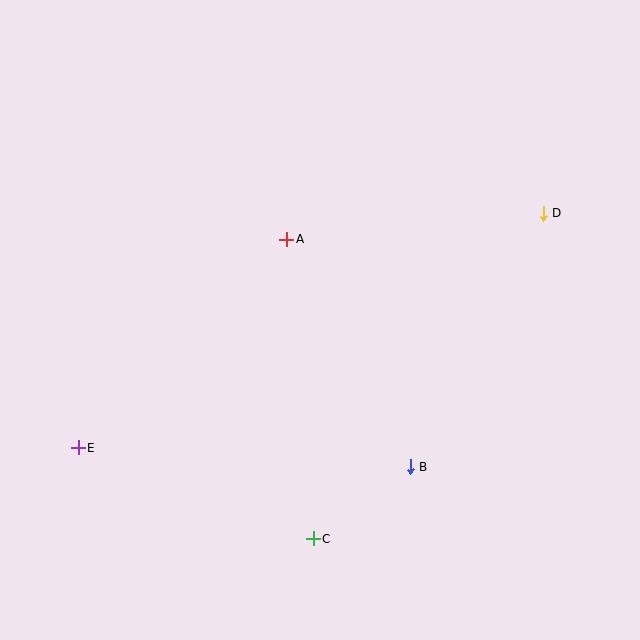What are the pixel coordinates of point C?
Point C is at (313, 539).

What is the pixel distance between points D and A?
The distance between D and A is 258 pixels.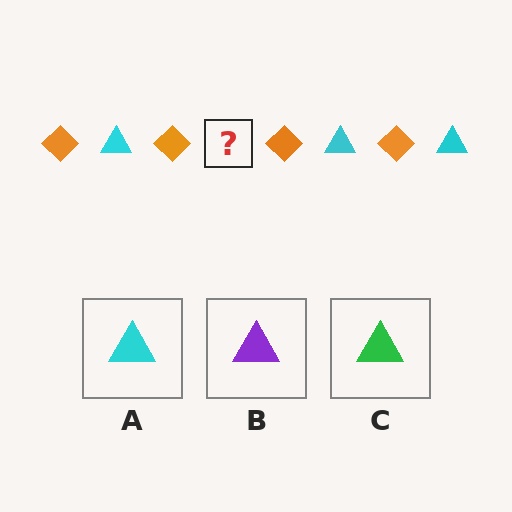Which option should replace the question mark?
Option A.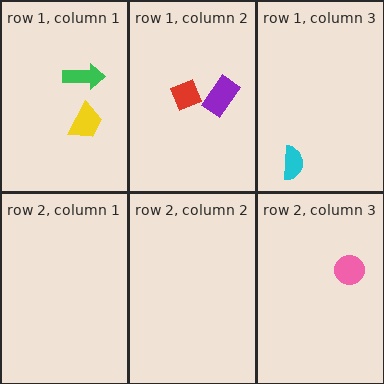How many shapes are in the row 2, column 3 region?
1.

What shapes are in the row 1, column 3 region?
The cyan semicircle.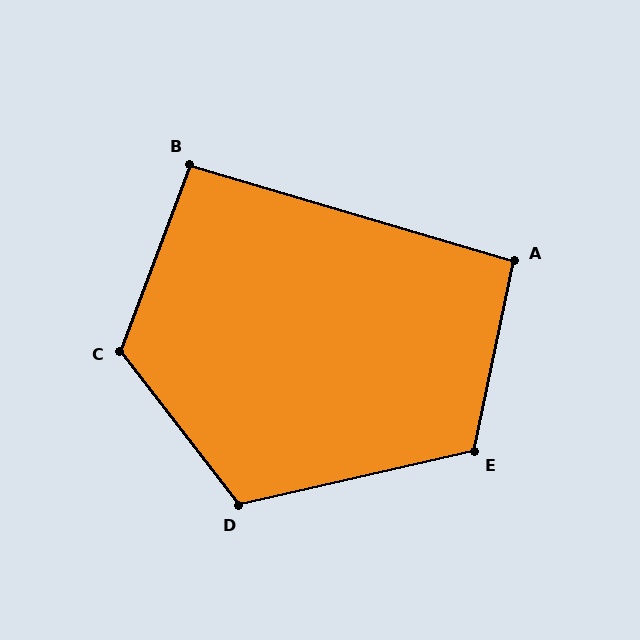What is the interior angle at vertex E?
Approximately 115 degrees (obtuse).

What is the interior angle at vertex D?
Approximately 115 degrees (obtuse).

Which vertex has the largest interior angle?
C, at approximately 122 degrees.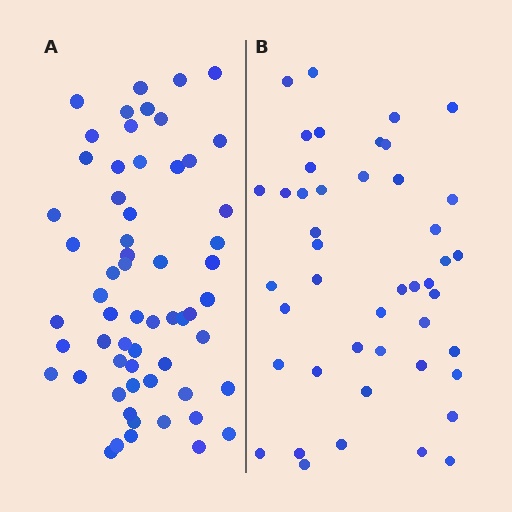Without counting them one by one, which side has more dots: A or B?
Region A (the left region) has more dots.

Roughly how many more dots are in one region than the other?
Region A has approximately 15 more dots than region B.